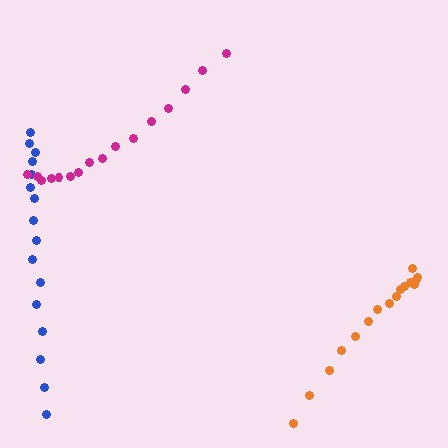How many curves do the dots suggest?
There are 3 distinct paths.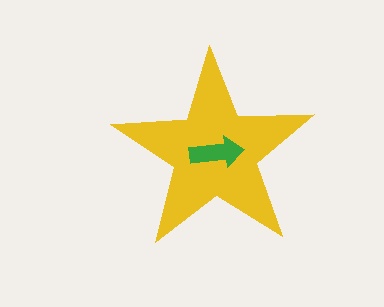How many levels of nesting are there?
2.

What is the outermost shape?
The yellow star.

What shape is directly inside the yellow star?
The green arrow.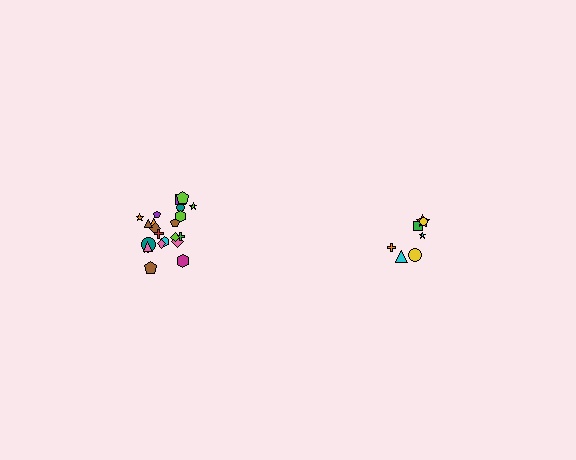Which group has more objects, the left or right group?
The left group.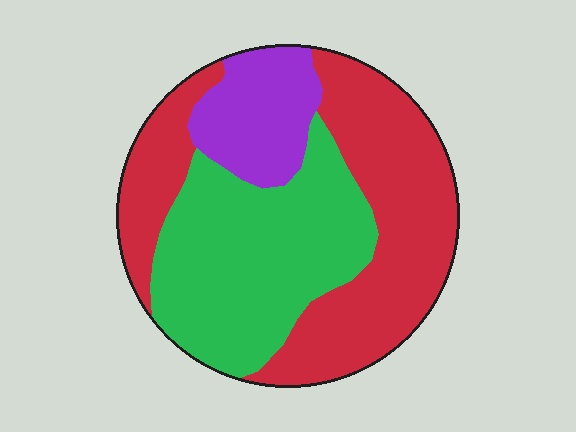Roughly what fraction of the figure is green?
Green takes up between a quarter and a half of the figure.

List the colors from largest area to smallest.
From largest to smallest: red, green, purple.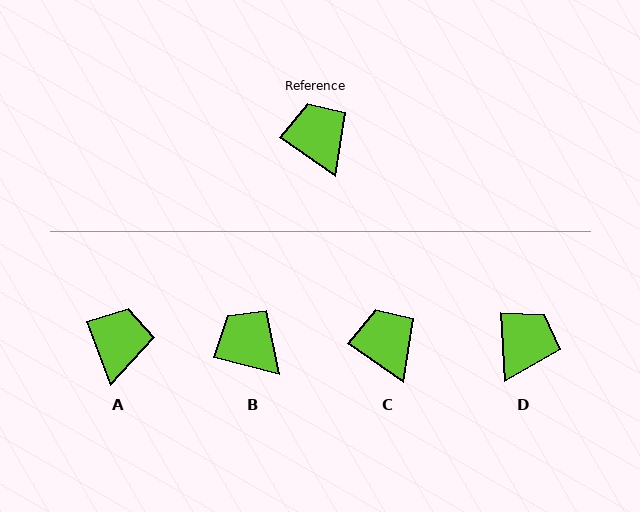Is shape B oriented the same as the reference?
No, it is off by about 20 degrees.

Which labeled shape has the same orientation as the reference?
C.